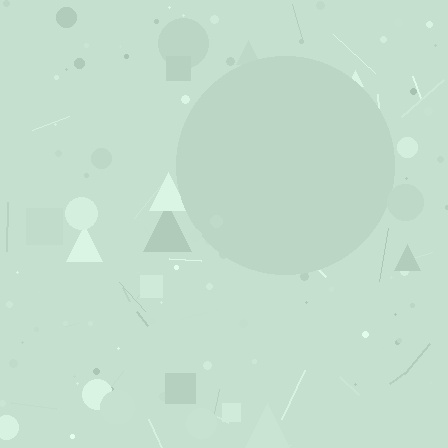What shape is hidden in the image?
A circle is hidden in the image.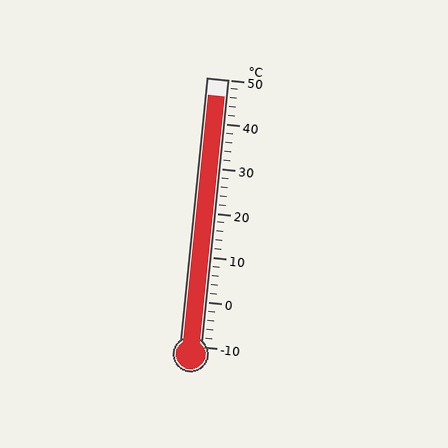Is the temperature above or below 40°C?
The temperature is above 40°C.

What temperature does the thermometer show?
The thermometer shows approximately 46°C.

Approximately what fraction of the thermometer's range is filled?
The thermometer is filled to approximately 95% of its range.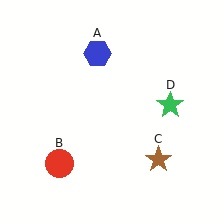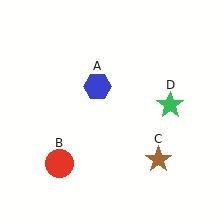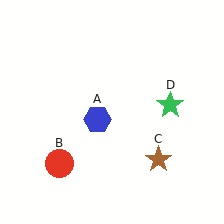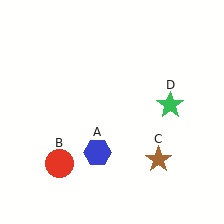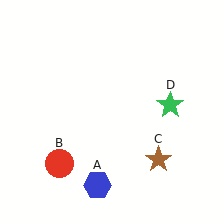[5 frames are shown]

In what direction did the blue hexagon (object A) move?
The blue hexagon (object A) moved down.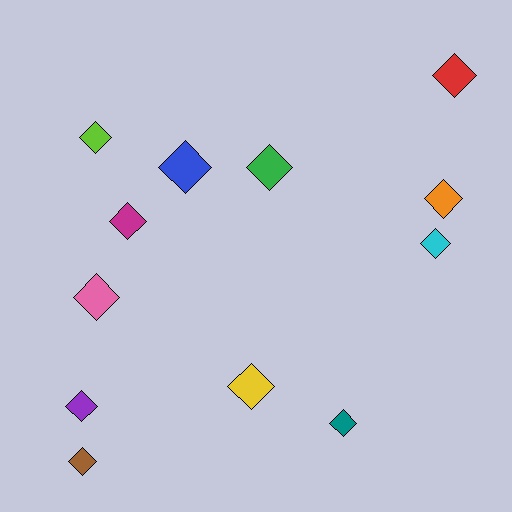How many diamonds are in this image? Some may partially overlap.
There are 12 diamonds.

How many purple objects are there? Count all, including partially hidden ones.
There is 1 purple object.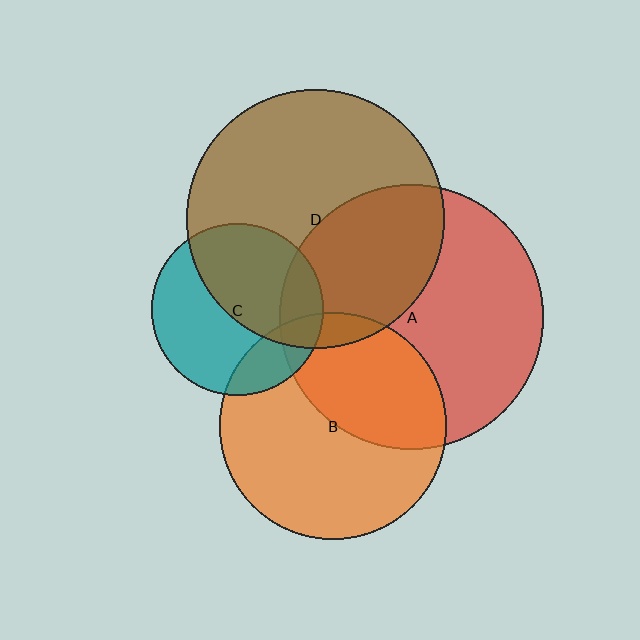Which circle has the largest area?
Circle A (red).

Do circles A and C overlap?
Yes.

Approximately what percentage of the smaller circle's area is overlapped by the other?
Approximately 15%.